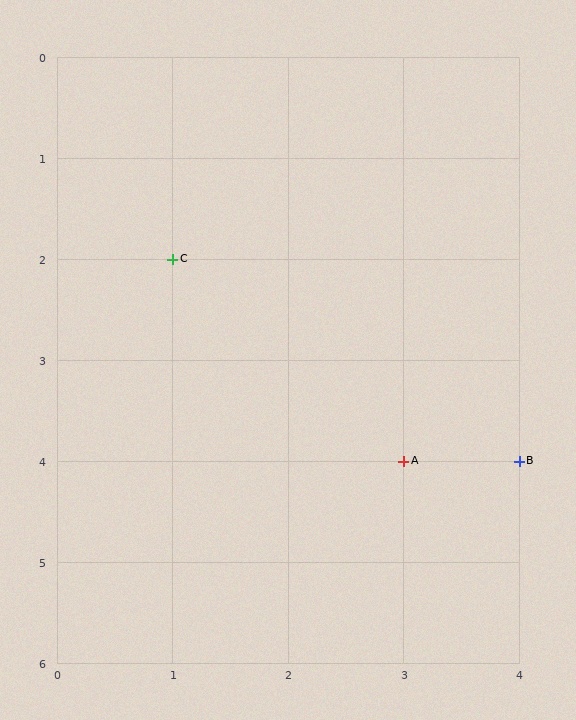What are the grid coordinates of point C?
Point C is at grid coordinates (1, 2).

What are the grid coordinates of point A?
Point A is at grid coordinates (3, 4).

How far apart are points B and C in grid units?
Points B and C are 3 columns and 2 rows apart (about 3.6 grid units diagonally).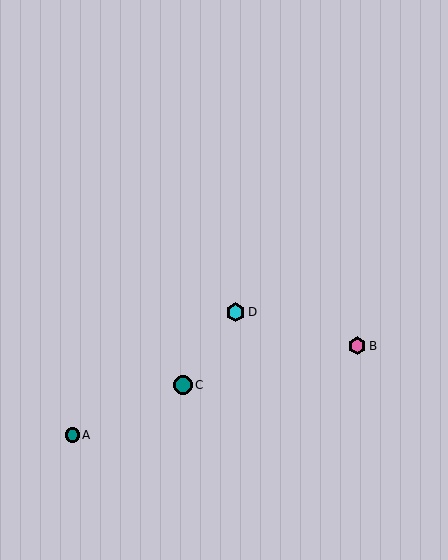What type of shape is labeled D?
Shape D is a cyan hexagon.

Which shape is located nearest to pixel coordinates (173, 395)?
The teal circle (labeled C) at (183, 385) is nearest to that location.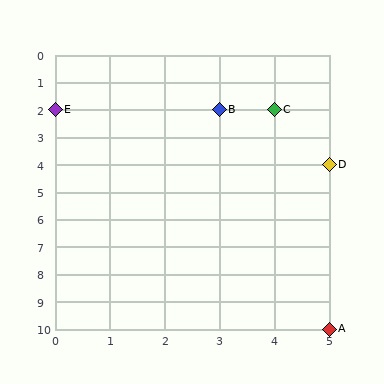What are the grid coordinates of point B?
Point B is at grid coordinates (3, 2).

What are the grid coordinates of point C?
Point C is at grid coordinates (4, 2).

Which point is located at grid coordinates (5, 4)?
Point D is at (5, 4).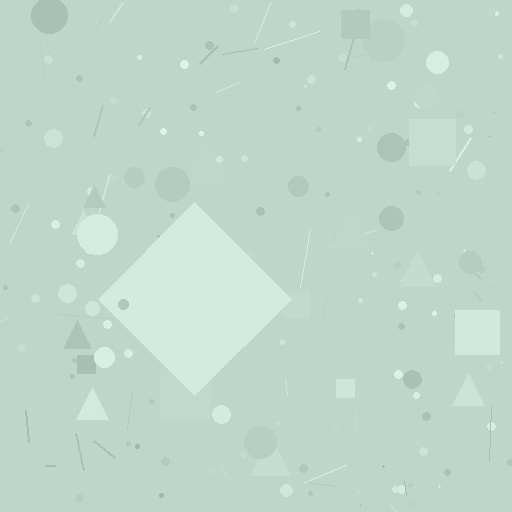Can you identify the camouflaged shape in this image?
The camouflaged shape is a diamond.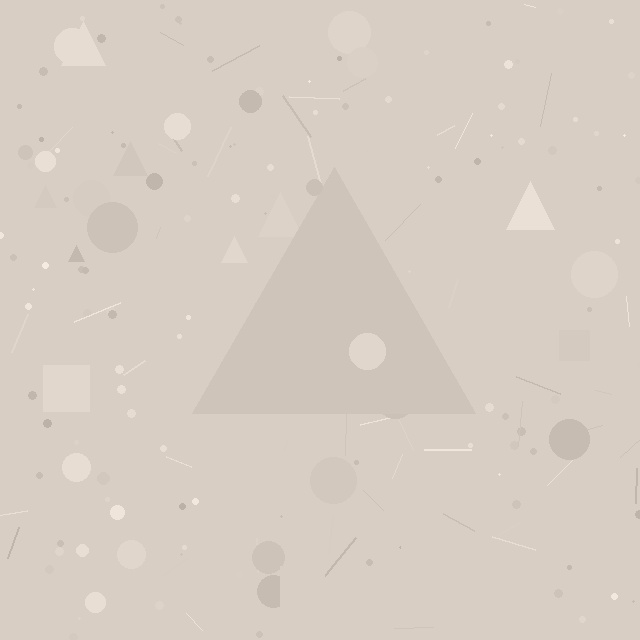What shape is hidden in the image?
A triangle is hidden in the image.